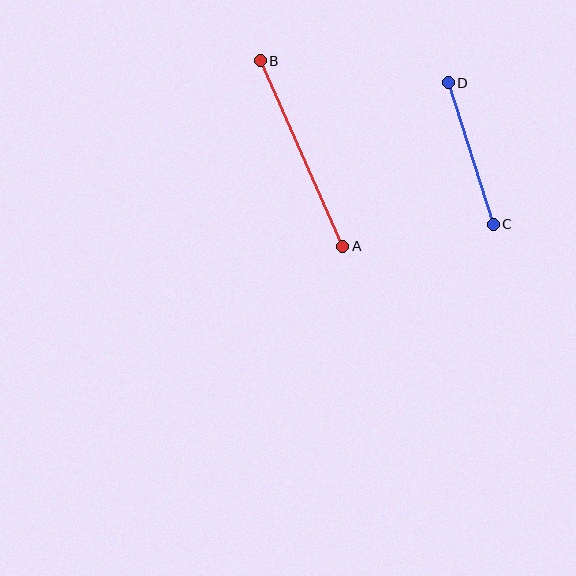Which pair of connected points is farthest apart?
Points A and B are farthest apart.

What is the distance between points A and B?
The distance is approximately 203 pixels.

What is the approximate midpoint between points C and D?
The midpoint is at approximately (471, 153) pixels.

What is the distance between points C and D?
The distance is approximately 149 pixels.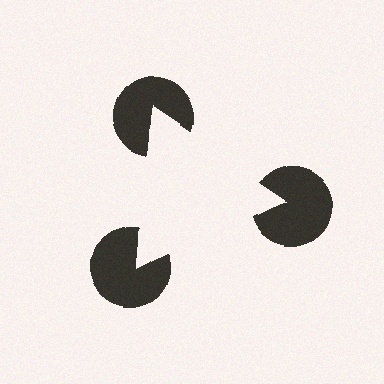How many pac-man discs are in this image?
There are 3 — one at each vertex of the illusory triangle.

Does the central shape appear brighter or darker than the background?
It typically appears slightly brighter than the background, even though no actual brightness change is drawn.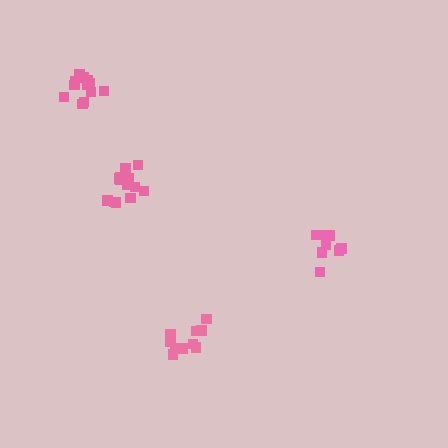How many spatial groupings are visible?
There are 4 spatial groupings.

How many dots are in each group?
Group 1: 12 dots, Group 2: 8 dots, Group 3: 13 dots, Group 4: 10 dots (43 total).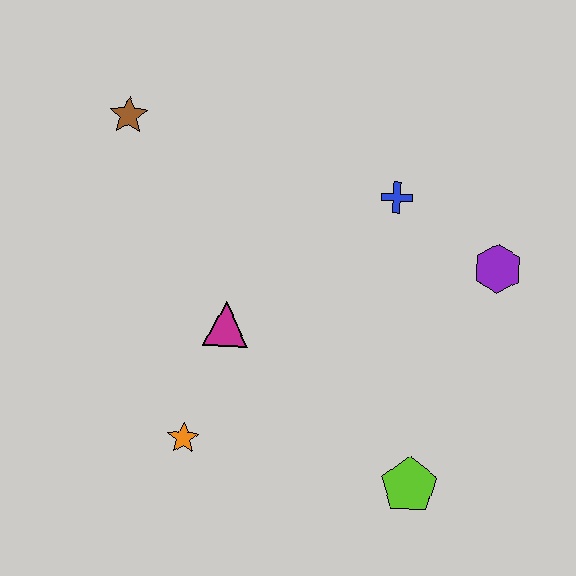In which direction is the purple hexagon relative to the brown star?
The purple hexagon is to the right of the brown star.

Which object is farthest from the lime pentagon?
The brown star is farthest from the lime pentagon.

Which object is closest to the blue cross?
The purple hexagon is closest to the blue cross.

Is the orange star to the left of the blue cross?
Yes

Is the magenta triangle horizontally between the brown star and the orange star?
No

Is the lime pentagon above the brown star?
No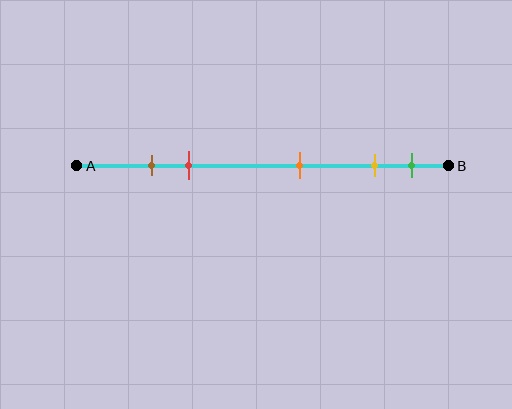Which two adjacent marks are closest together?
The brown and red marks are the closest adjacent pair.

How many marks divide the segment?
There are 5 marks dividing the segment.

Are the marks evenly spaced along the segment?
No, the marks are not evenly spaced.